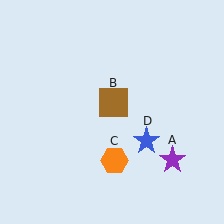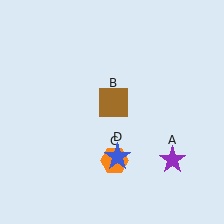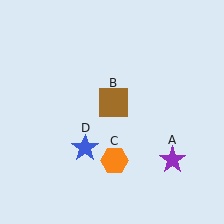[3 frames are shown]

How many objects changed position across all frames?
1 object changed position: blue star (object D).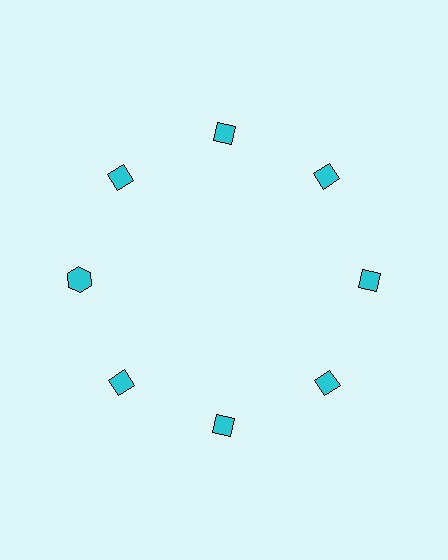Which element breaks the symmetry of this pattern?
The cyan hexagon at roughly the 9 o'clock position breaks the symmetry. All other shapes are cyan diamonds.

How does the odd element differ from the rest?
It has a different shape: hexagon instead of diamond.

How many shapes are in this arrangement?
There are 8 shapes arranged in a ring pattern.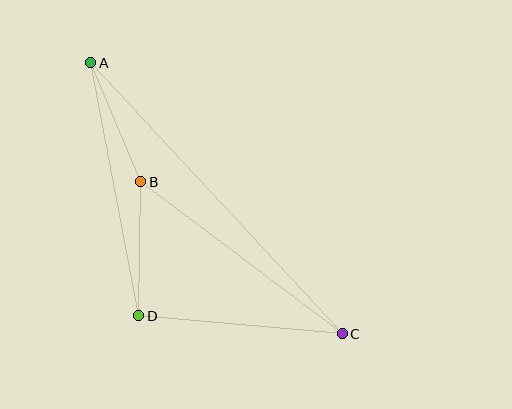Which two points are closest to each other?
Points A and B are closest to each other.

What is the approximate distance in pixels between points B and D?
The distance between B and D is approximately 134 pixels.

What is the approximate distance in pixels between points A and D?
The distance between A and D is approximately 258 pixels.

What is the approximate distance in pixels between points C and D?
The distance between C and D is approximately 204 pixels.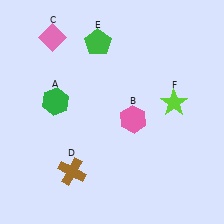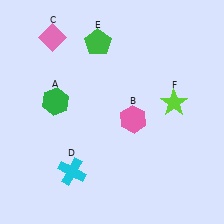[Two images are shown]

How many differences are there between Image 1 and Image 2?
There is 1 difference between the two images.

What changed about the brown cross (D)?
In Image 1, D is brown. In Image 2, it changed to cyan.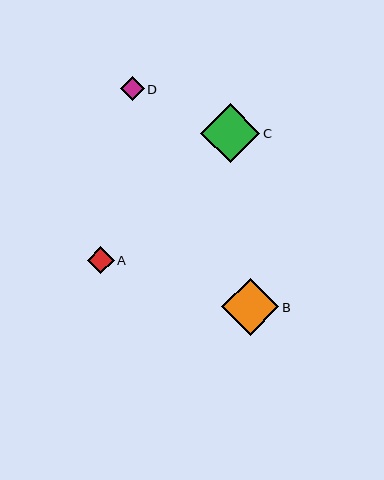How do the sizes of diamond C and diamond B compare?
Diamond C and diamond B are approximately the same size.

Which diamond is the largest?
Diamond C is the largest with a size of approximately 59 pixels.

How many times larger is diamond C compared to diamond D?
Diamond C is approximately 2.5 times the size of diamond D.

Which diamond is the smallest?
Diamond D is the smallest with a size of approximately 23 pixels.